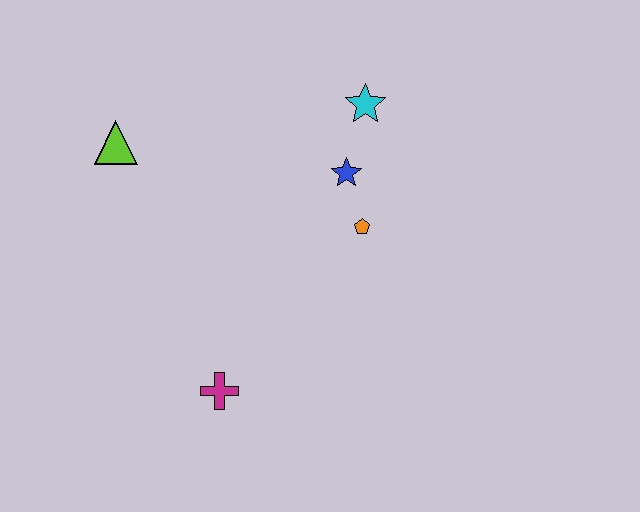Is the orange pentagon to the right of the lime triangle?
Yes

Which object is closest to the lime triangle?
The blue star is closest to the lime triangle.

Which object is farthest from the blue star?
The magenta cross is farthest from the blue star.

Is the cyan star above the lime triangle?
Yes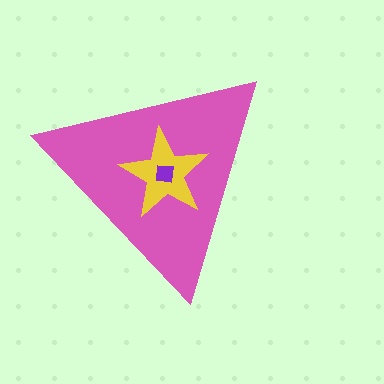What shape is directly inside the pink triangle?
The yellow star.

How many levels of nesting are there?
3.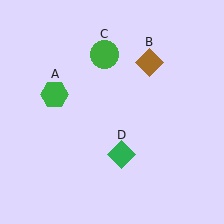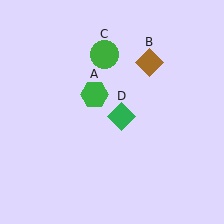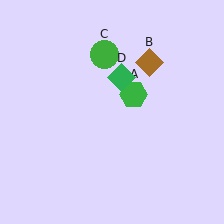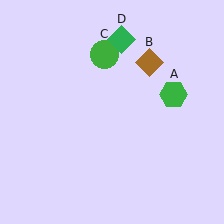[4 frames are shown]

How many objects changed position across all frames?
2 objects changed position: green hexagon (object A), green diamond (object D).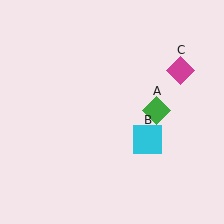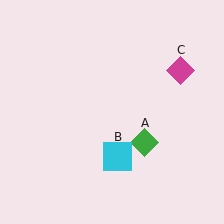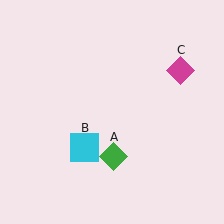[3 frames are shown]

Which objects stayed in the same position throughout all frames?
Magenta diamond (object C) remained stationary.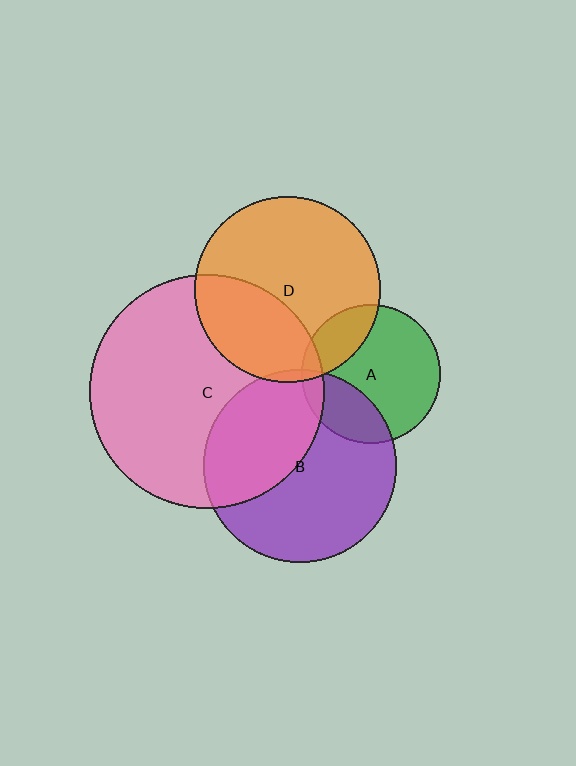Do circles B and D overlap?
Yes.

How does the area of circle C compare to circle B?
Approximately 1.5 times.